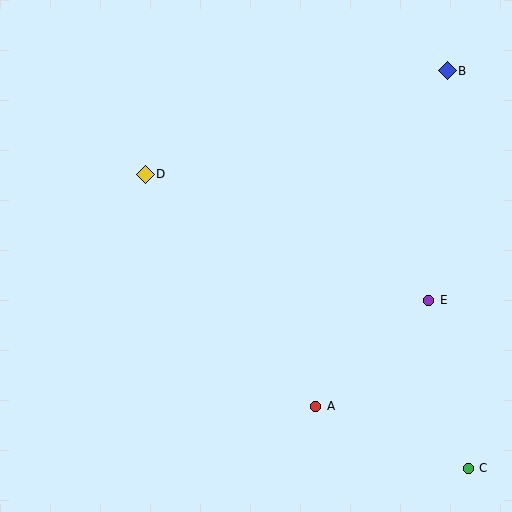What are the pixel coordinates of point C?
Point C is at (468, 468).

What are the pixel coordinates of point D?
Point D is at (145, 174).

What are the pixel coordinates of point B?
Point B is at (447, 71).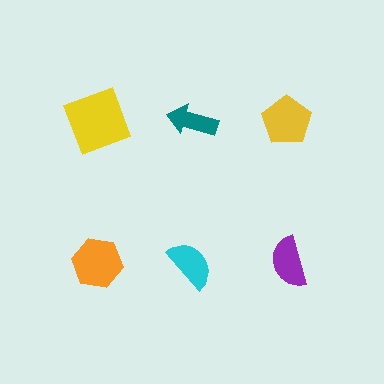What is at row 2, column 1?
An orange hexagon.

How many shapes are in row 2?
3 shapes.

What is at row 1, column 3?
A yellow pentagon.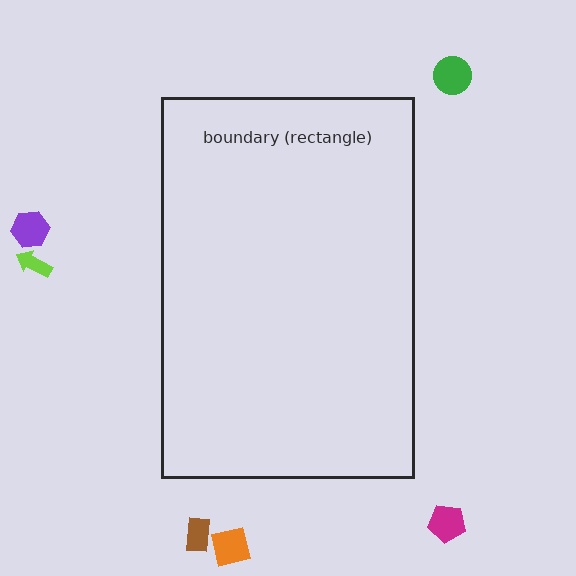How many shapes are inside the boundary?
0 inside, 6 outside.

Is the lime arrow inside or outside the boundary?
Outside.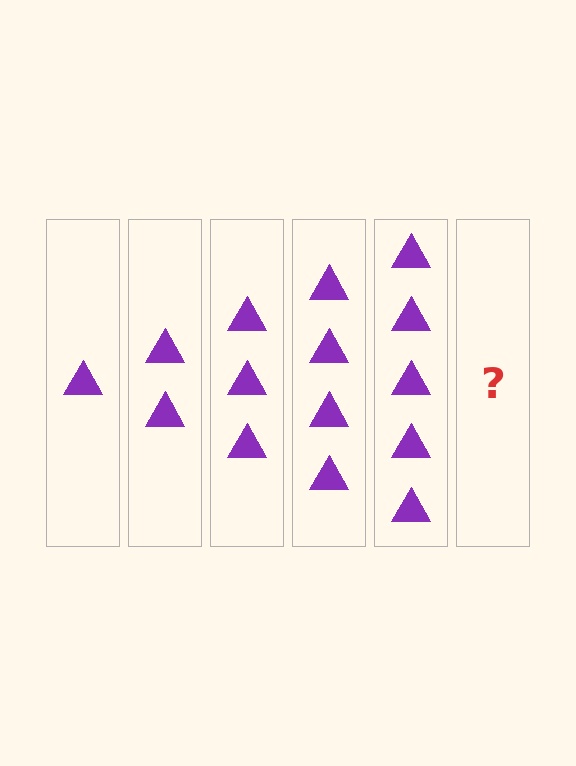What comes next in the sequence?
The next element should be 6 triangles.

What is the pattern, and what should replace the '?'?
The pattern is that each step adds one more triangle. The '?' should be 6 triangles.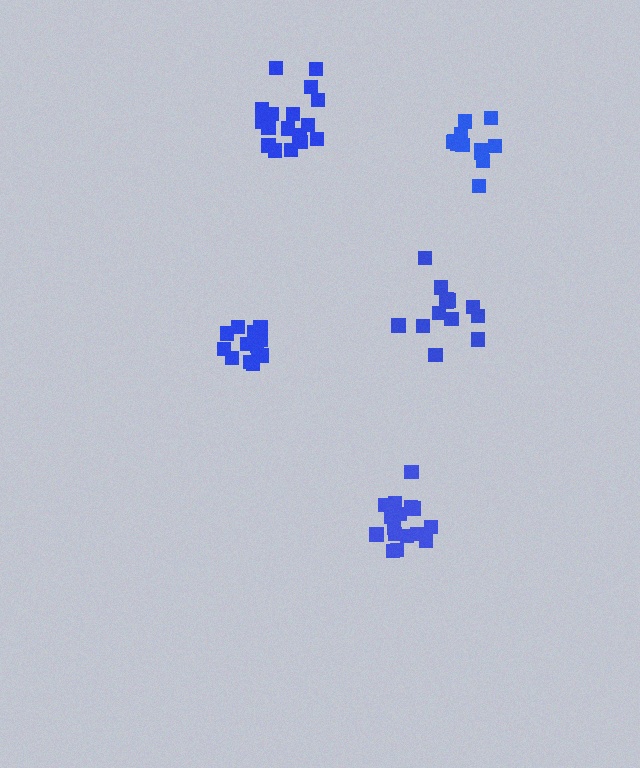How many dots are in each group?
Group 1: 17 dots, Group 2: 16 dots, Group 3: 13 dots, Group 4: 13 dots, Group 5: 14 dots (73 total).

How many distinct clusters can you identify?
There are 5 distinct clusters.